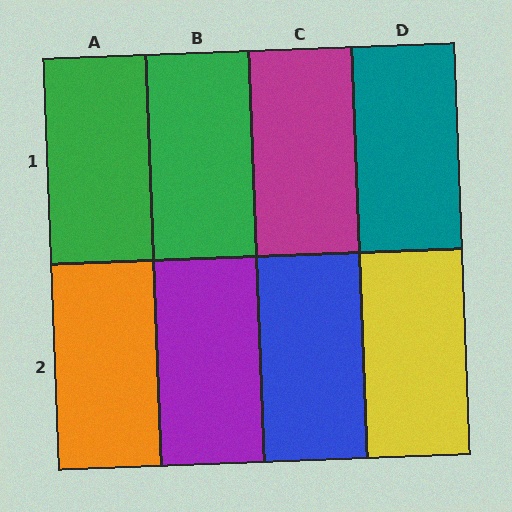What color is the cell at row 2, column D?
Yellow.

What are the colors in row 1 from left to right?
Green, green, magenta, teal.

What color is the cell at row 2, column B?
Purple.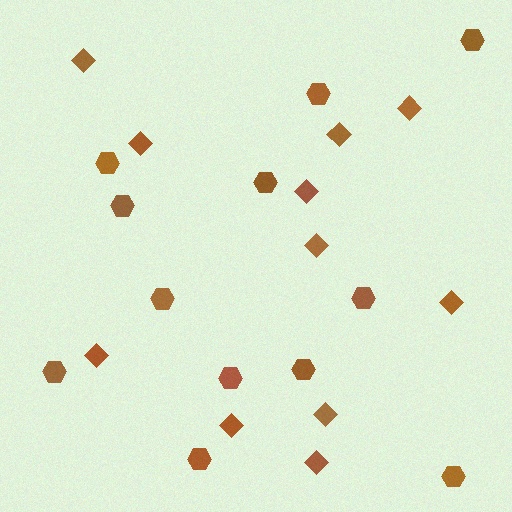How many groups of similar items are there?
There are 2 groups: one group of hexagons (12) and one group of diamonds (11).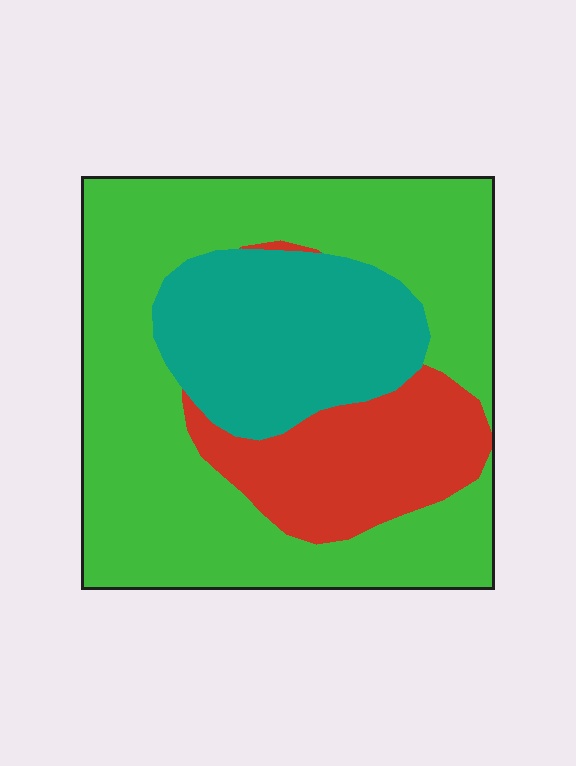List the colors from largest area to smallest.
From largest to smallest: green, teal, red.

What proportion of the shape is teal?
Teal takes up about one quarter (1/4) of the shape.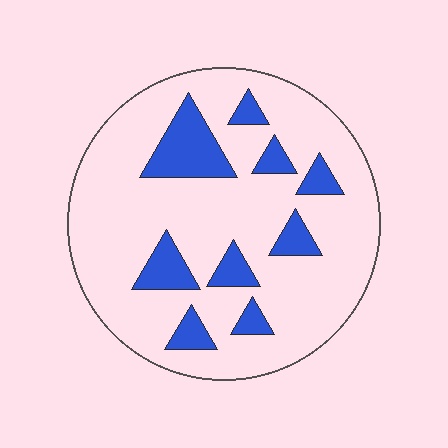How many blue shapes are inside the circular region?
9.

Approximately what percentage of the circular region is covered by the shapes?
Approximately 20%.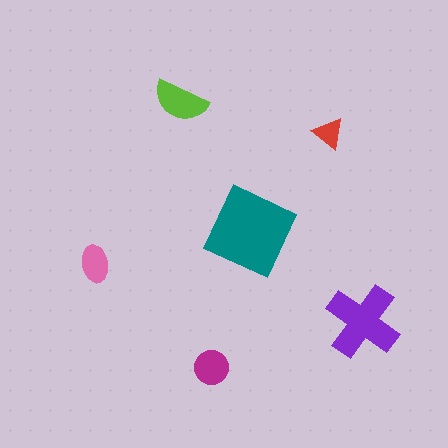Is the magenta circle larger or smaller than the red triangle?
Larger.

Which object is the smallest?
The red triangle.